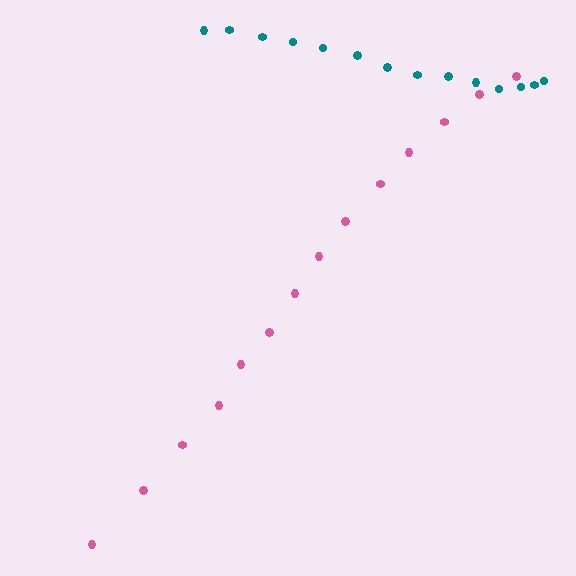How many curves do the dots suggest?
There are 2 distinct paths.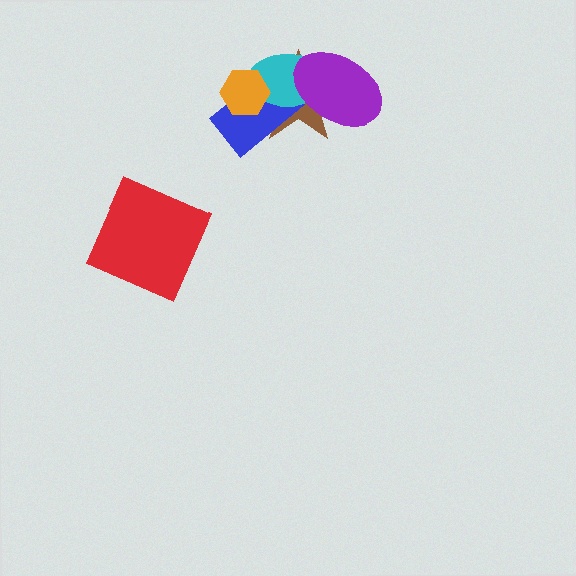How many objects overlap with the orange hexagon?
3 objects overlap with the orange hexagon.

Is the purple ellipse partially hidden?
No, no other shape covers it.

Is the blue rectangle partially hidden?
Yes, it is partially covered by another shape.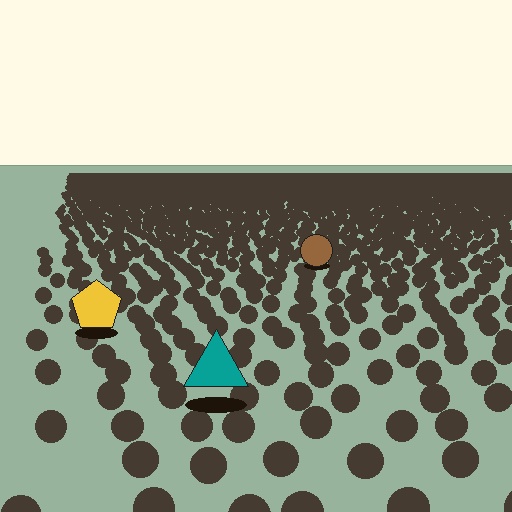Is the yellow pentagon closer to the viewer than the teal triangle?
No. The teal triangle is closer — you can tell from the texture gradient: the ground texture is coarser near it.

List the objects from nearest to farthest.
From nearest to farthest: the teal triangle, the yellow pentagon, the brown circle.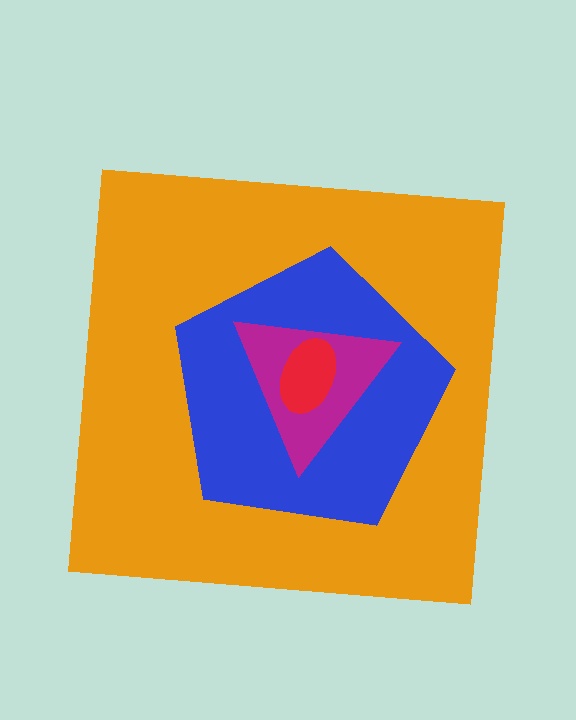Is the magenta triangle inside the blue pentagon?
Yes.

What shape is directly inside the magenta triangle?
The red ellipse.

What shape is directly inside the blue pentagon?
The magenta triangle.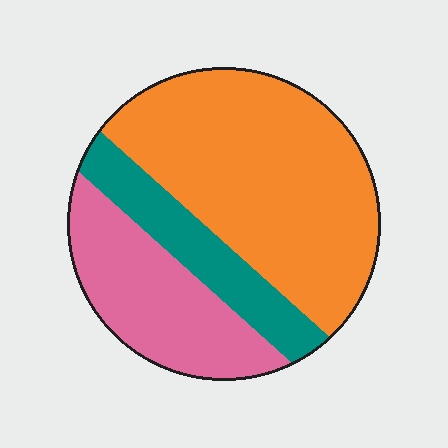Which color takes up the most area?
Orange, at roughly 55%.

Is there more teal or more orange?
Orange.